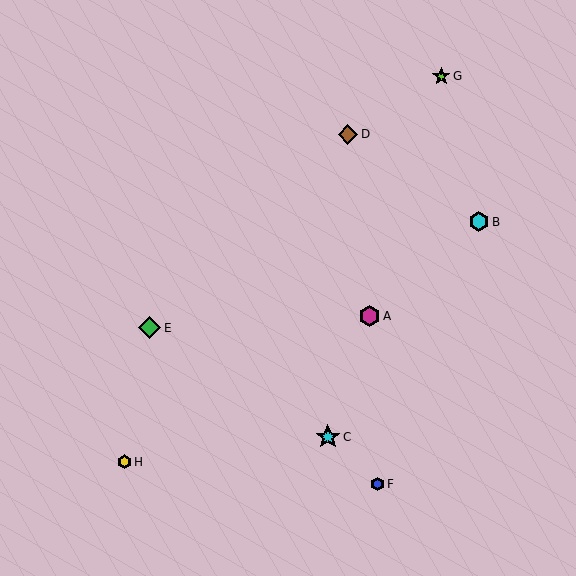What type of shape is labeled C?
Shape C is a cyan star.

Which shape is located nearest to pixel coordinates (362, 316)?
The magenta hexagon (labeled A) at (369, 316) is nearest to that location.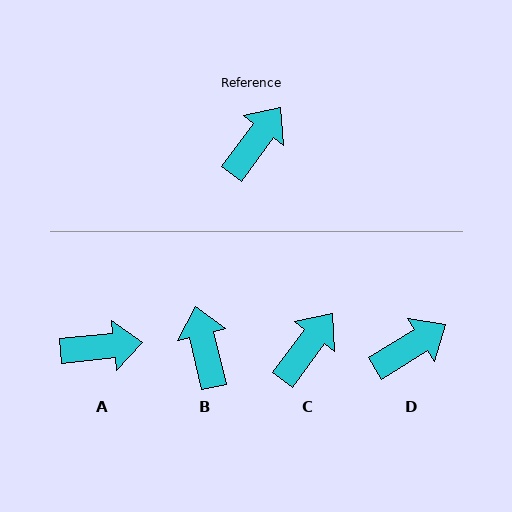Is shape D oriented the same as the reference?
No, it is off by about 22 degrees.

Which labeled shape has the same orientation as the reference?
C.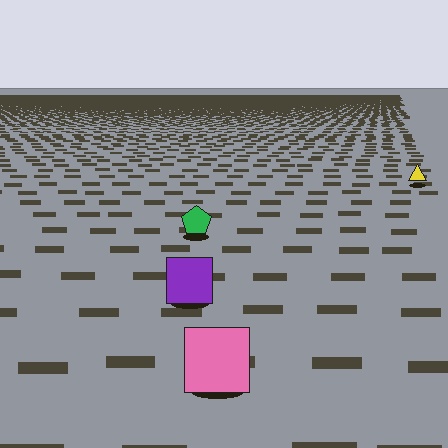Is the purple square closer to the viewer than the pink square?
No. The pink square is closer — you can tell from the texture gradient: the ground texture is coarser near it.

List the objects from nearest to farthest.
From nearest to farthest: the pink square, the purple square, the green pentagon, the yellow triangle.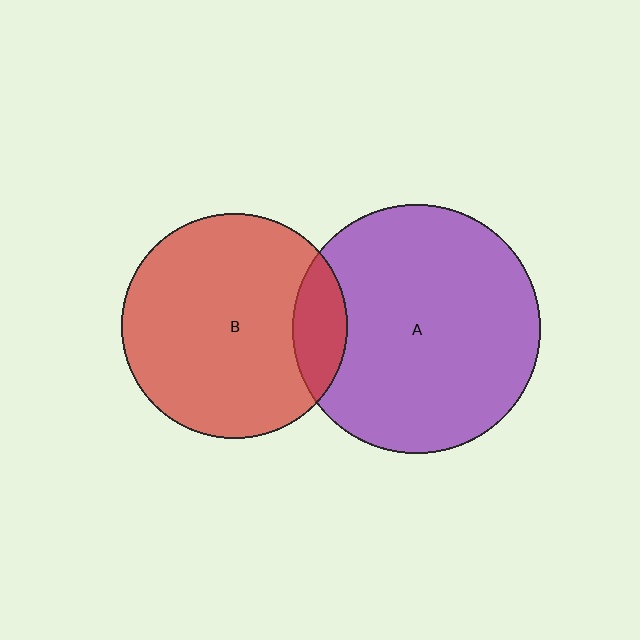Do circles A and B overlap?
Yes.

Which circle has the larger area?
Circle A (purple).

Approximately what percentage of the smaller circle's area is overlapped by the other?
Approximately 15%.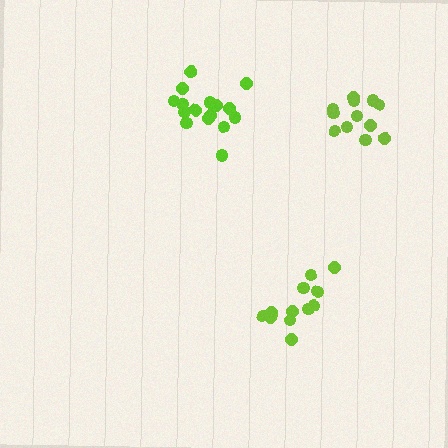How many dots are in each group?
Group 1: 16 dots, Group 2: 12 dots, Group 3: 12 dots (40 total).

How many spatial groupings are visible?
There are 3 spatial groupings.